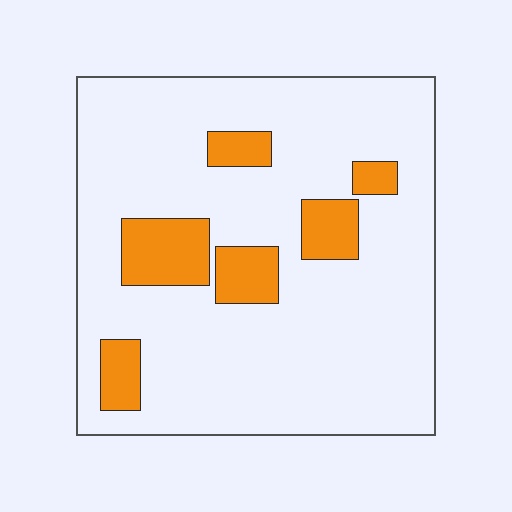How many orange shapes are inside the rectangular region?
6.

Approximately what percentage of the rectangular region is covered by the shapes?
Approximately 15%.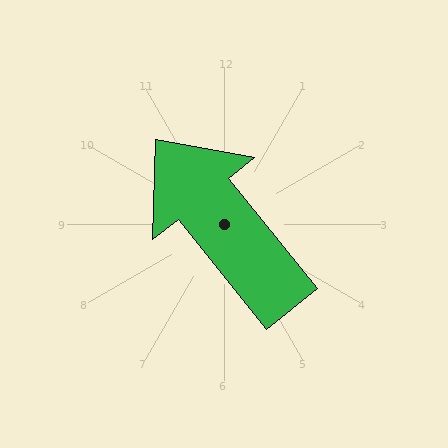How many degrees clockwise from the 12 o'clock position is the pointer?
Approximately 321 degrees.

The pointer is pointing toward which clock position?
Roughly 11 o'clock.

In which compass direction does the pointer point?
Northwest.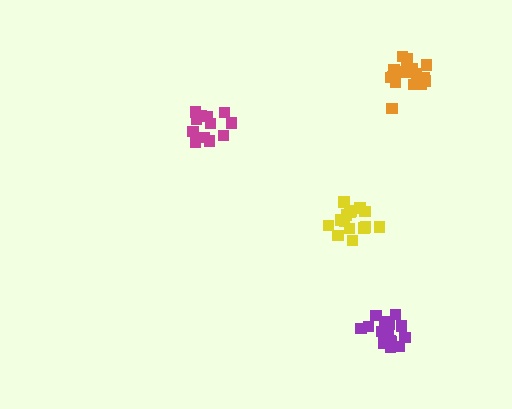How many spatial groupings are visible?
There are 4 spatial groupings.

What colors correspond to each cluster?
The clusters are colored: yellow, orange, purple, magenta.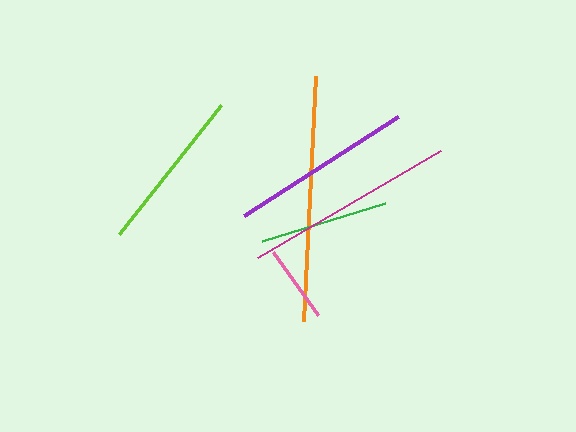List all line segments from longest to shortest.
From longest to shortest: orange, magenta, purple, lime, green, pink.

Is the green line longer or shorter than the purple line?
The purple line is longer than the green line.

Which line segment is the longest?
The orange line is the longest at approximately 245 pixels.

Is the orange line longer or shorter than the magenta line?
The orange line is longer than the magenta line.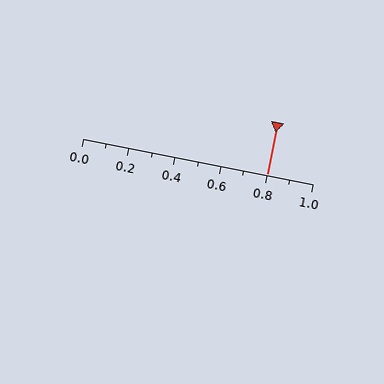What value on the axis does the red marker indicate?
The marker indicates approximately 0.8.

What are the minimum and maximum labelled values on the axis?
The axis runs from 0.0 to 1.0.